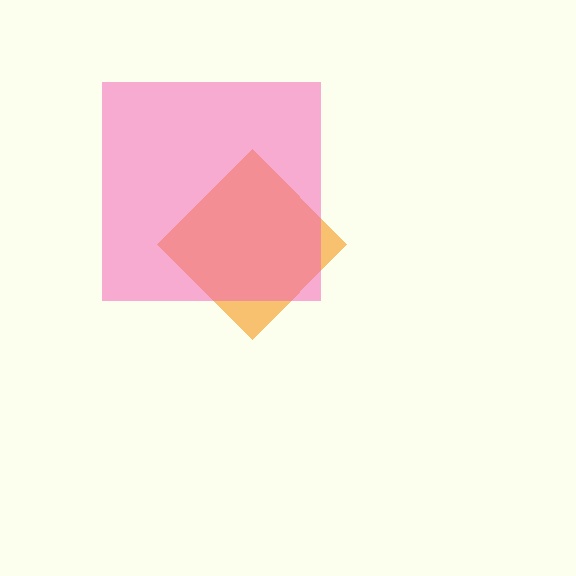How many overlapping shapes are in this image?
There are 2 overlapping shapes in the image.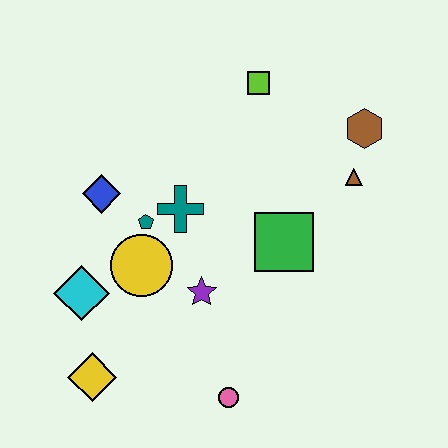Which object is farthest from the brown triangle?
The yellow diamond is farthest from the brown triangle.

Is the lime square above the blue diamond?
Yes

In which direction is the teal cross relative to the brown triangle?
The teal cross is to the left of the brown triangle.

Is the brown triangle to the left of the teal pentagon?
No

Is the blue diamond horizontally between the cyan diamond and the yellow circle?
Yes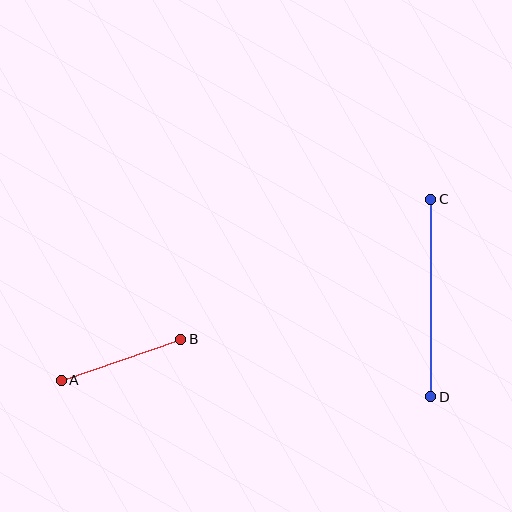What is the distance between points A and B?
The distance is approximately 126 pixels.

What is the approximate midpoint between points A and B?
The midpoint is at approximately (121, 360) pixels.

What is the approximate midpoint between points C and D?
The midpoint is at approximately (431, 298) pixels.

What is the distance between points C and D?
The distance is approximately 198 pixels.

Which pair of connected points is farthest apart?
Points C and D are farthest apart.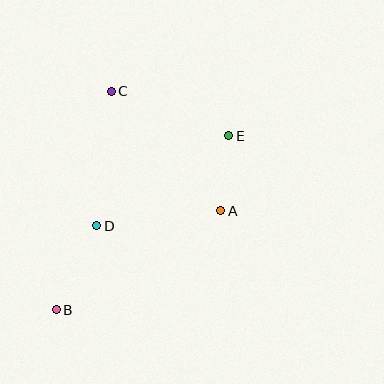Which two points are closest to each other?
Points A and E are closest to each other.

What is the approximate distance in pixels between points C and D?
The distance between C and D is approximately 136 pixels.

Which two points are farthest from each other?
Points B and E are farthest from each other.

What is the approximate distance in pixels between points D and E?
The distance between D and E is approximately 160 pixels.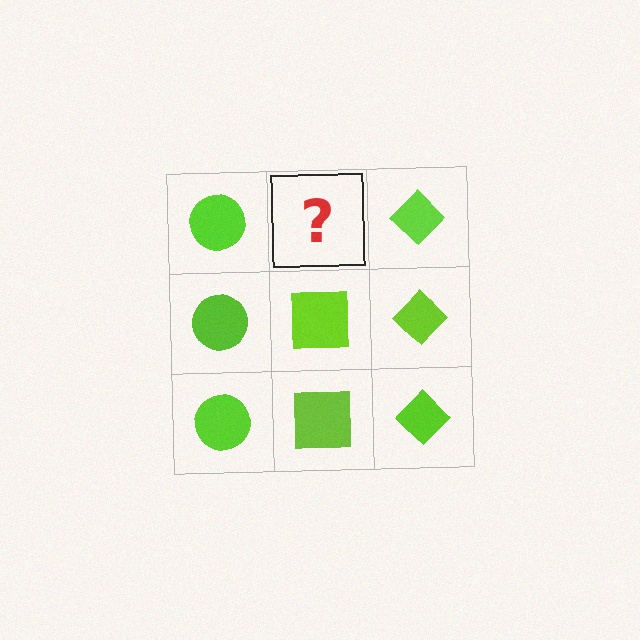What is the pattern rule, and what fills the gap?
The rule is that each column has a consistent shape. The gap should be filled with a lime square.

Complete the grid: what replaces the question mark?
The question mark should be replaced with a lime square.